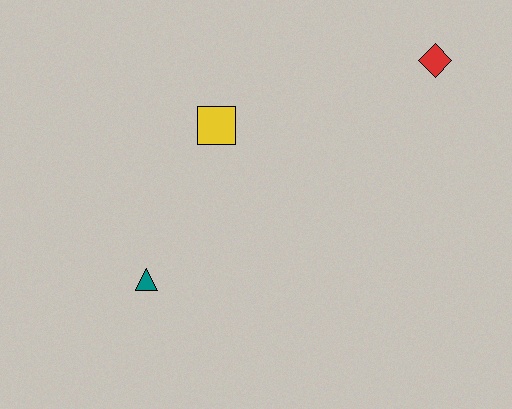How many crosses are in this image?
There are no crosses.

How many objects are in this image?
There are 3 objects.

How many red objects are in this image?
There is 1 red object.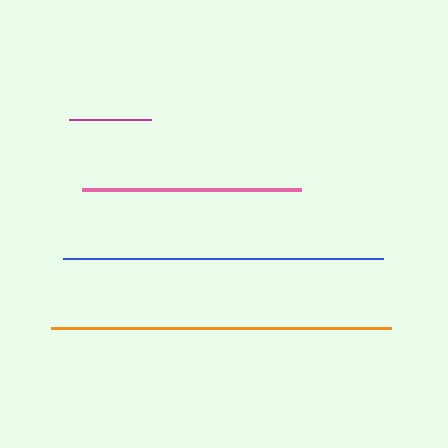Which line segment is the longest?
The orange line is the longest at approximately 339 pixels.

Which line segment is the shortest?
The magenta line is the shortest at approximately 82 pixels.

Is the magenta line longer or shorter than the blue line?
The blue line is longer than the magenta line.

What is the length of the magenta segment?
The magenta segment is approximately 82 pixels long.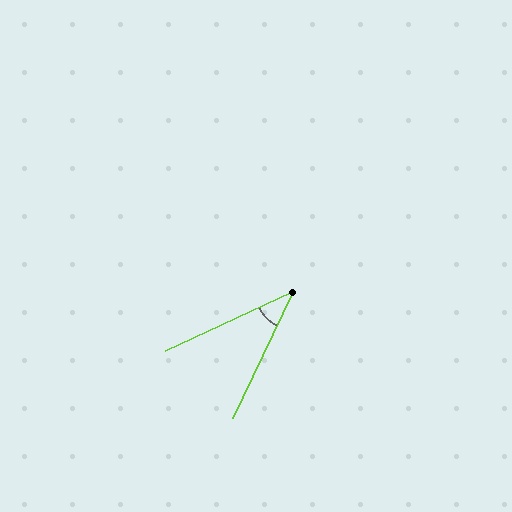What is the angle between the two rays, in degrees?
Approximately 40 degrees.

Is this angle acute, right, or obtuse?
It is acute.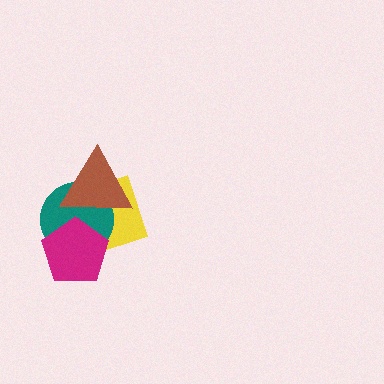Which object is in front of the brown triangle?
The magenta pentagon is in front of the brown triangle.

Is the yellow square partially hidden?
Yes, it is partially covered by another shape.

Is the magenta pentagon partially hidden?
No, no other shape covers it.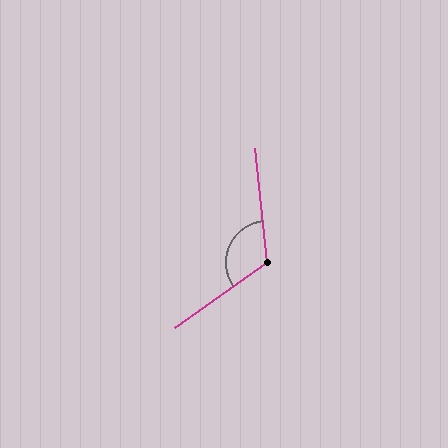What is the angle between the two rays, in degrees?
Approximately 120 degrees.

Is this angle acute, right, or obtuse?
It is obtuse.